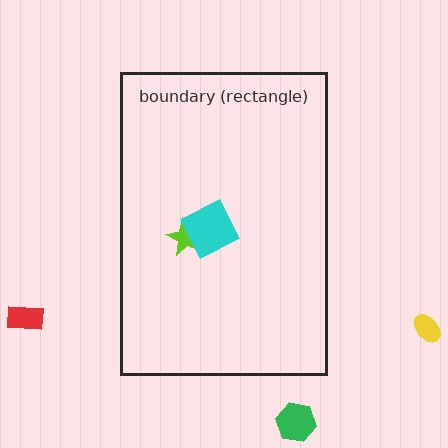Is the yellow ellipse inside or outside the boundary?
Outside.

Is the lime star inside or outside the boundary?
Inside.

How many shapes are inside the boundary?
2 inside, 3 outside.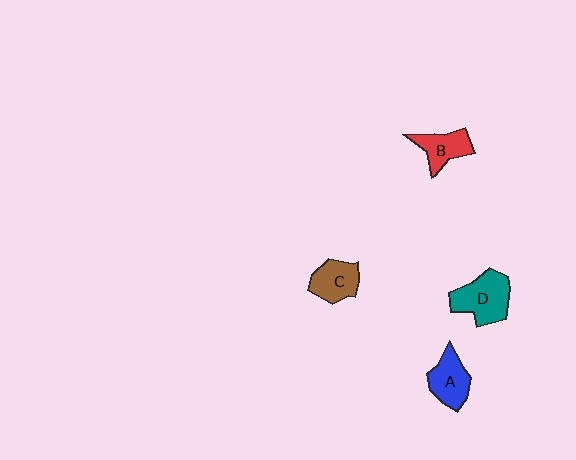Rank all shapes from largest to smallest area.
From largest to smallest: D (teal), A (blue), C (brown), B (red).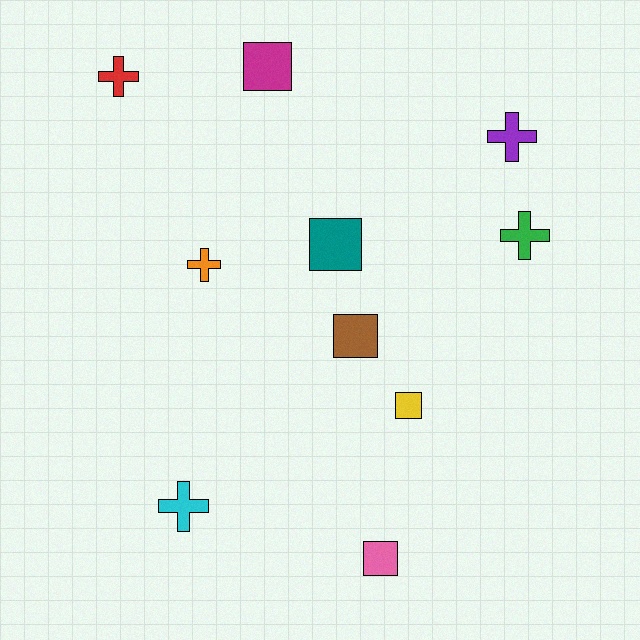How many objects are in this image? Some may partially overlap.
There are 10 objects.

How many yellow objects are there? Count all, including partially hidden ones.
There is 1 yellow object.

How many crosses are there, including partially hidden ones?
There are 5 crosses.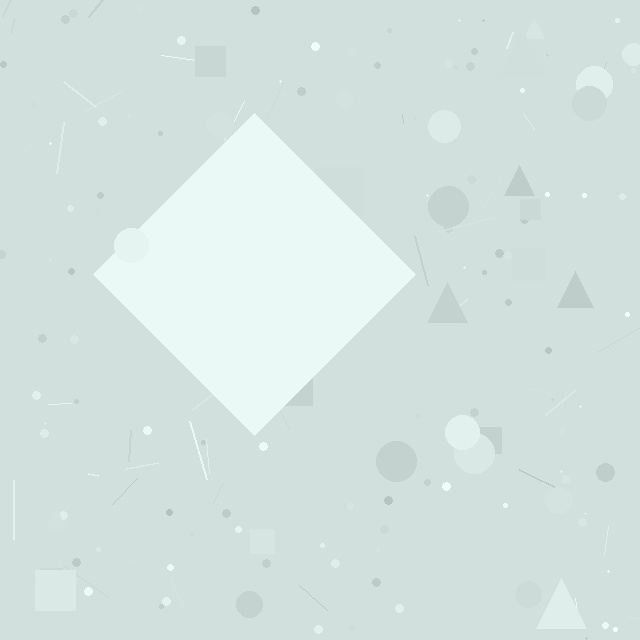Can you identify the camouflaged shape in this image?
The camouflaged shape is a diamond.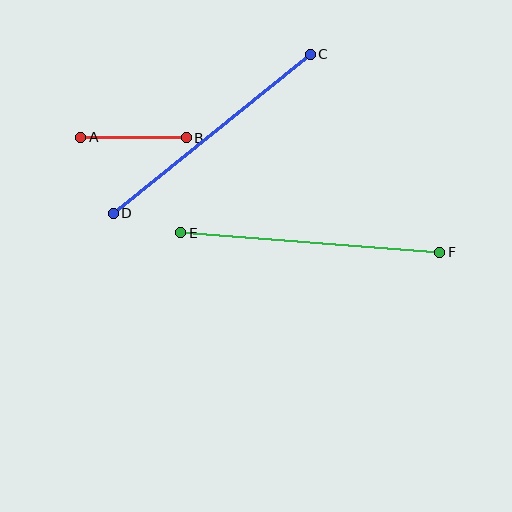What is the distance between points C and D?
The distance is approximately 253 pixels.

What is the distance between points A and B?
The distance is approximately 106 pixels.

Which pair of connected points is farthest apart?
Points E and F are farthest apart.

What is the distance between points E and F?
The distance is approximately 259 pixels.